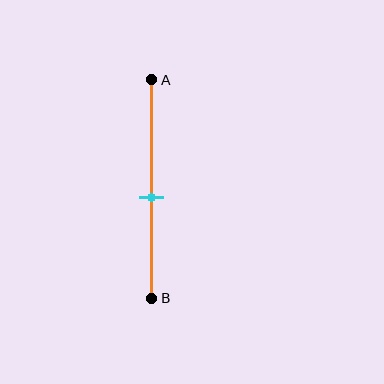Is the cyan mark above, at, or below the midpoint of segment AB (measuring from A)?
The cyan mark is below the midpoint of segment AB.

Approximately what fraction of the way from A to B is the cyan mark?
The cyan mark is approximately 55% of the way from A to B.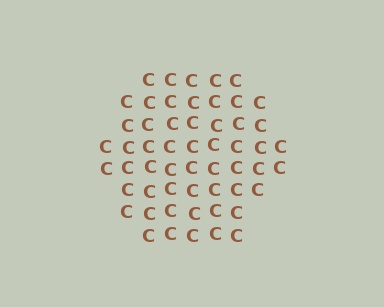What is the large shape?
The large shape is a hexagon.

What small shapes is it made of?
It is made of small letter C's.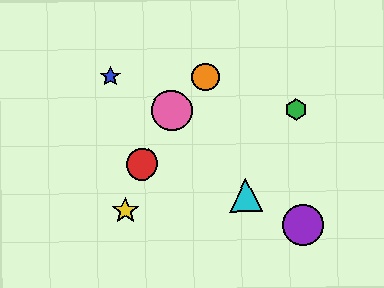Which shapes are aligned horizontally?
The green hexagon, the pink circle are aligned horizontally.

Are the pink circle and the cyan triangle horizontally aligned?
No, the pink circle is at y≈111 and the cyan triangle is at y≈195.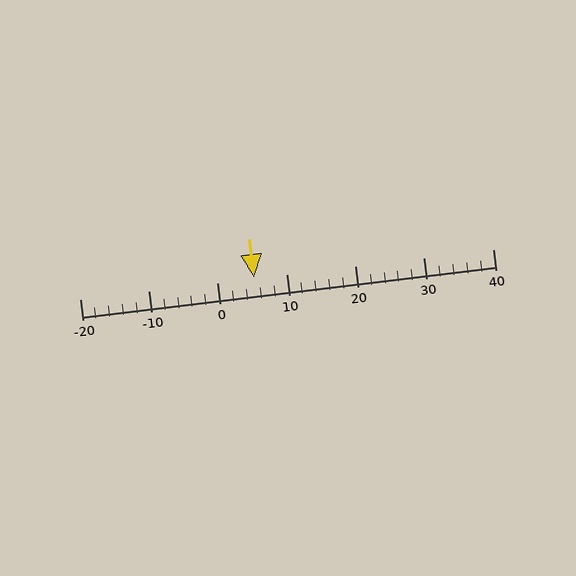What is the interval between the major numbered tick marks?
The major tick marks are spaced 10 units apart.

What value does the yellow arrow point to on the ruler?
The yellow arrow points to approximately 5.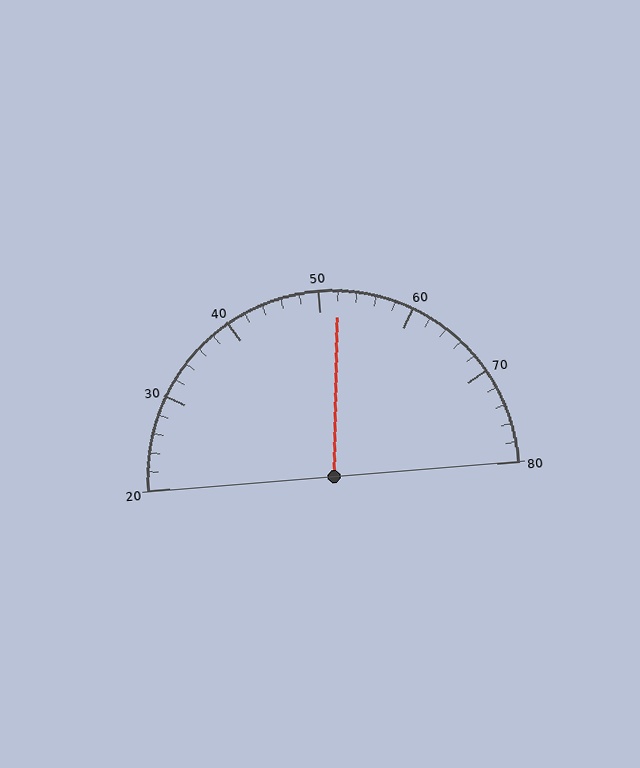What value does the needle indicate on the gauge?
The needle indicates approximately 52.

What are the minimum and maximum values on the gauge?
The gauge ranges from 20 to 80.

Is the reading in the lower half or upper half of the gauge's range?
The reading is in the upper half of the range (20 to 80).